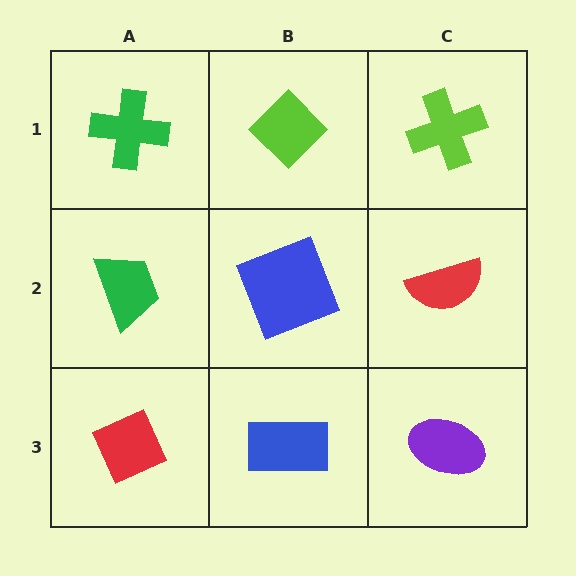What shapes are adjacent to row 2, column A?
A green cross (row 1, column A), a red diamond (row 3, column A), a blue square (row 2, column B).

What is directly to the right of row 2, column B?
A red semicircle.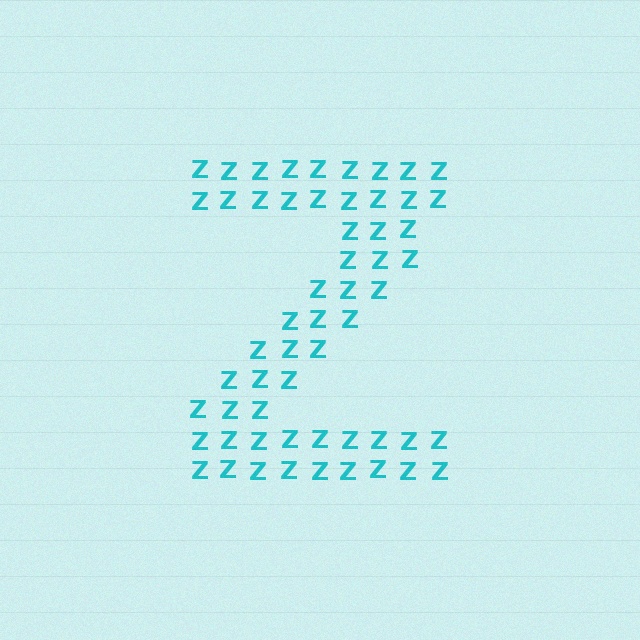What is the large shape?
The large shape is the letter Z.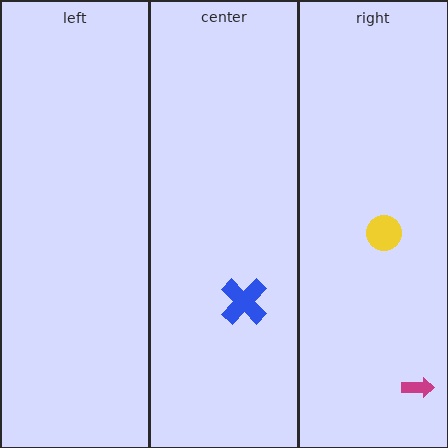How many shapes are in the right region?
2.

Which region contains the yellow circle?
The right region.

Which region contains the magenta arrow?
The right region.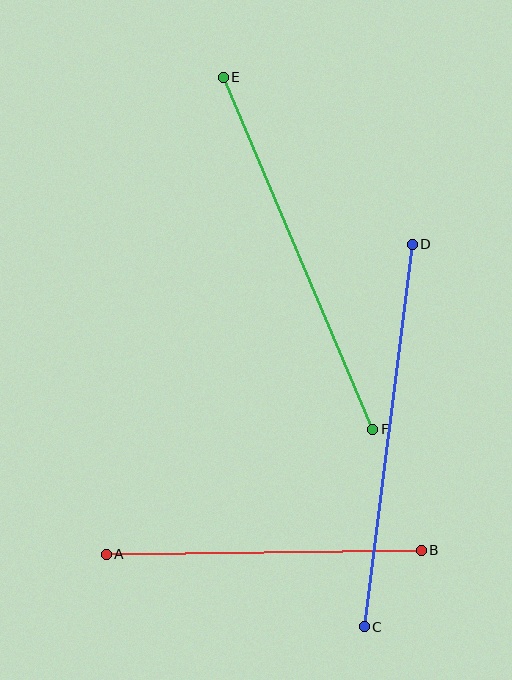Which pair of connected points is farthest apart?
Points C and D are farthest apart.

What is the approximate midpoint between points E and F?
The midpoint is at approximately (298, 253) pixels.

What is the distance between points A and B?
The distance is approximately 315 pixels.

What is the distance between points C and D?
The distance is approximately 385 pixels.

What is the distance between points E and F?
The distance is approximately 382 pixels.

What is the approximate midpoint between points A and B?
The midpoint is at approximately (264, 552) pixels.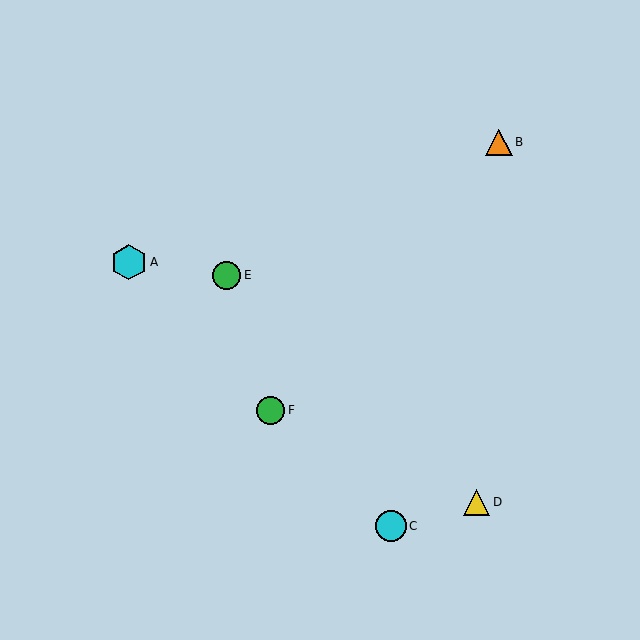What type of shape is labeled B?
Shape B is an orange triangle.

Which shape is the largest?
The cyan hexagon (labeled A) is the largest.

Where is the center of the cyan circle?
The center of the cyan circle is at (391, 526).